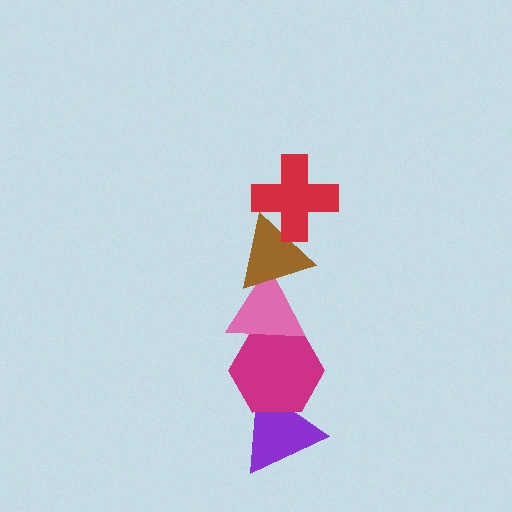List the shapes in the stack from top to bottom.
From top to bottom: the red cross, the brown triangle, the pink triangle, the magenta hexagon, the purple triangle.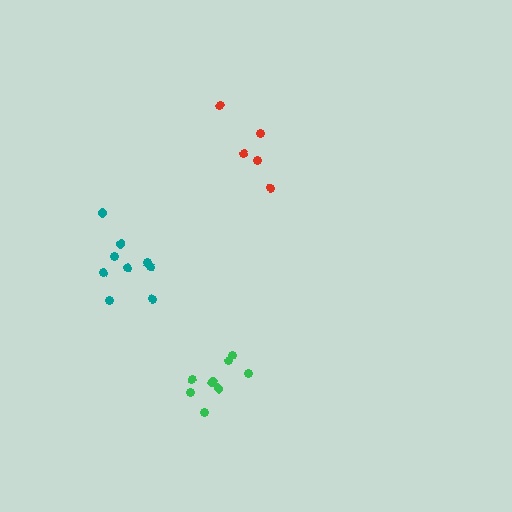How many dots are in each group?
Group 1: 8 dots, Group 2: 5 dots, Group 3: 9 dots (22 total).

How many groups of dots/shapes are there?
There are 3 groups.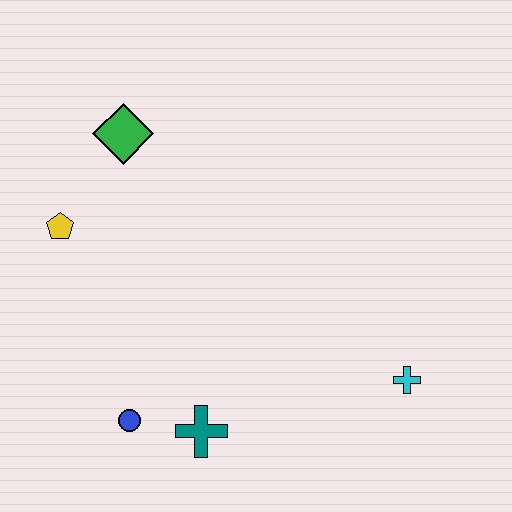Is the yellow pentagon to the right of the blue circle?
No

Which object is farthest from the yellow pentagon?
The cyan cross is farthest from the yellow pentagon.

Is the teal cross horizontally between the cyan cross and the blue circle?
Yes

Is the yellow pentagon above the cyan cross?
Yes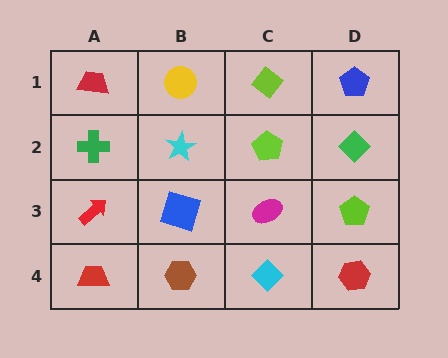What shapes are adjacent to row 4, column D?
A lime pentagon (row 3, column D), a cyan diamond (row 4, column C).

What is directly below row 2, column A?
A red arrow.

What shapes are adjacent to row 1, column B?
A cyan star (row 2, column B), a red trapezoid (row 1, column A), a lime diamond (row 1, column C).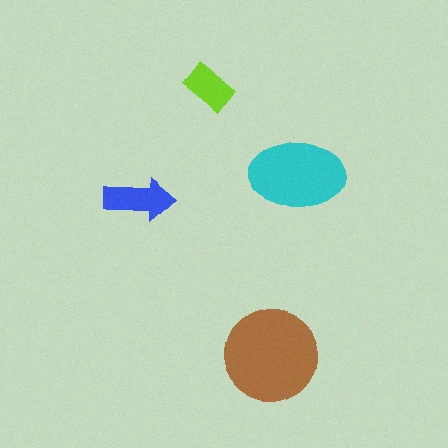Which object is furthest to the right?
The cyan ellipse is rightmost.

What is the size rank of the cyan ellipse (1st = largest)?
2nd.